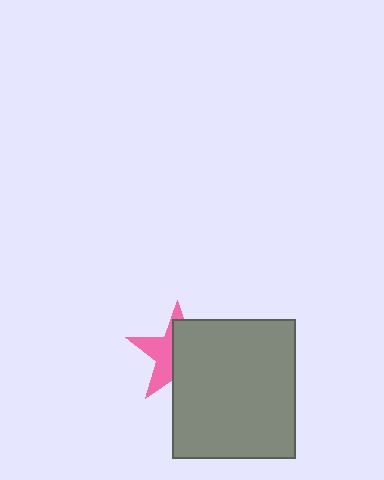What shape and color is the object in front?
The object in front is a gray rectangle.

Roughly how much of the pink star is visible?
A small part of it is visible (roughly 43%).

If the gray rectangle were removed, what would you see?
You would see the complete pink star.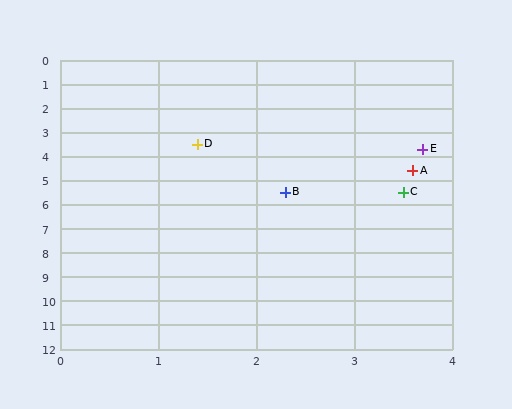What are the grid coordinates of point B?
Point B is at approximately (2.3, 5.5).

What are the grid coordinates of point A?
Point A is at approximately (3.6, 4.6).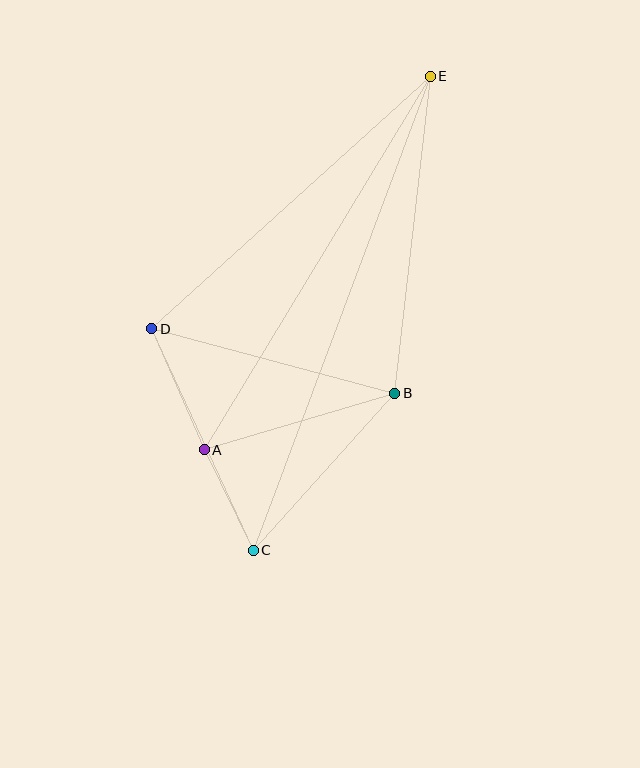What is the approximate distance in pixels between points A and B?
The distance between A and B is approximately 199 pixels.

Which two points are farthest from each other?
Points C and E are farthest from each other.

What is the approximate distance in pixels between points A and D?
The distance between A and D is approximately 132 pixels.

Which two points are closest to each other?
Points A and C are closest to each other.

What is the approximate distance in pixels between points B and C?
The distance between B and C is approximately 211 pixels.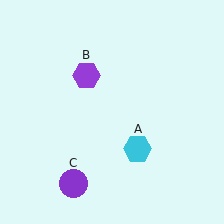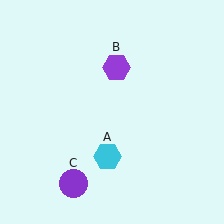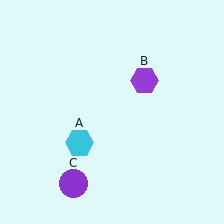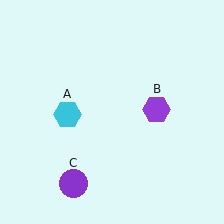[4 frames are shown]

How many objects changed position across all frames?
2 objects changed position: cyan hexagon (object A), purple hexagon (object B).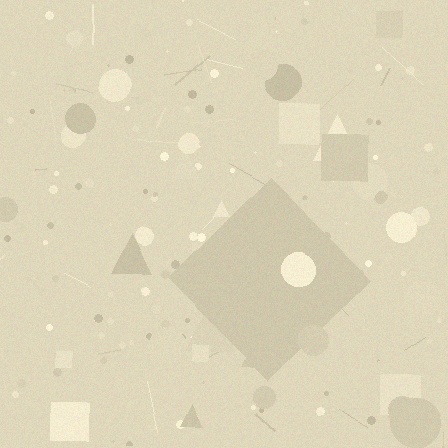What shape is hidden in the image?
A diamond is hidden in the image.